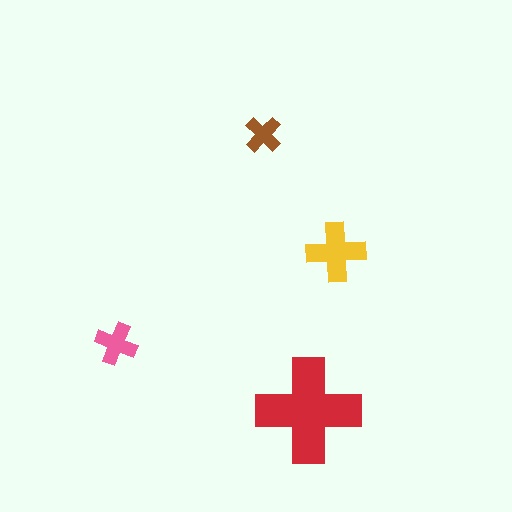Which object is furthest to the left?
The pink cross is leftmost.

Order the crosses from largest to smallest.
the red one, the yellow one, the pink one, the brown one.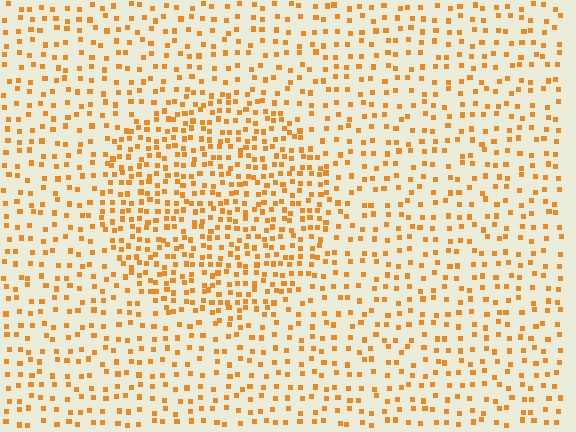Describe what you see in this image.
The image contains small orange elements arranged at two different densities. A circle-shaped region is visible where the elements are more densely packed than the surrounding area.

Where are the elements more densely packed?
The elements are more densely packed inside the circle boundary.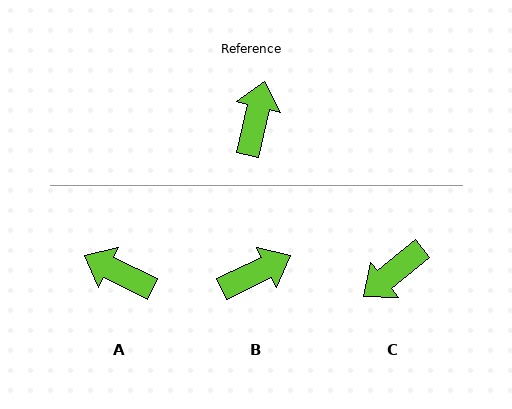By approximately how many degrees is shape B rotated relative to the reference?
Approximately 50 degrees clockwise.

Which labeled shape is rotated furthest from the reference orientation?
C, about 143 degrees away.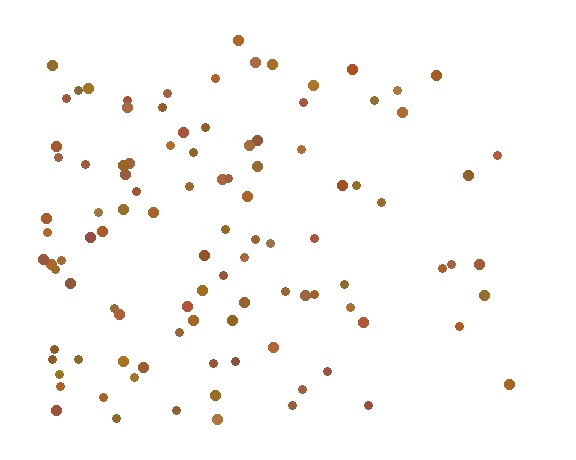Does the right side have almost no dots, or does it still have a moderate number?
Still a moderate number, just noticeably fewer than the left.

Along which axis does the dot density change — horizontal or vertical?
Horizontal.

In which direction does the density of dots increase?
From right to left, with the left side densest.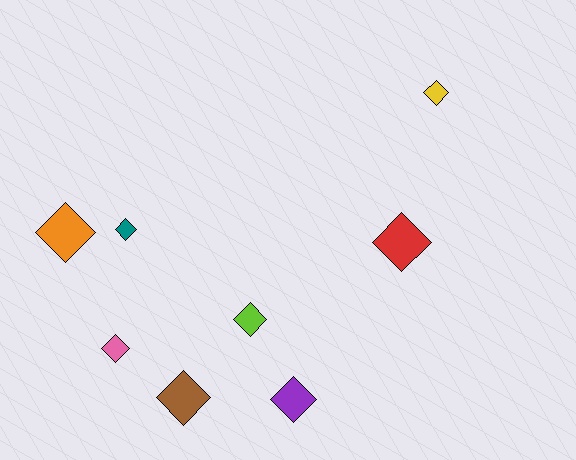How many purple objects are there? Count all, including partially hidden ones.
There is 1 purple object.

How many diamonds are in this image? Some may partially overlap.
There are 8 diamonds.